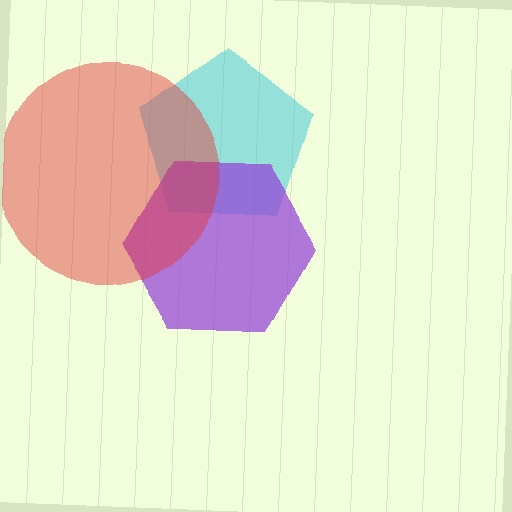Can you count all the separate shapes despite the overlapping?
Yes, there are 3 separate shapes.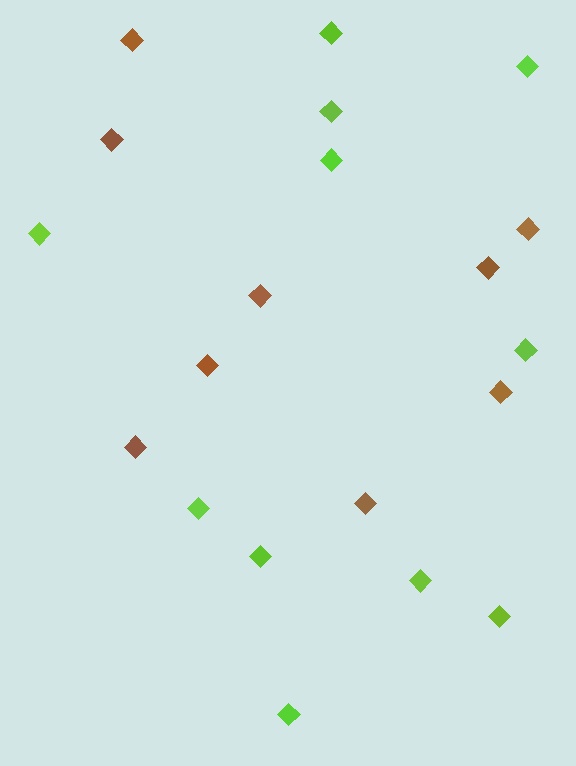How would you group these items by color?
There are 2 groups: one group of brown diamonds (9) and one group of lime diamonds (11).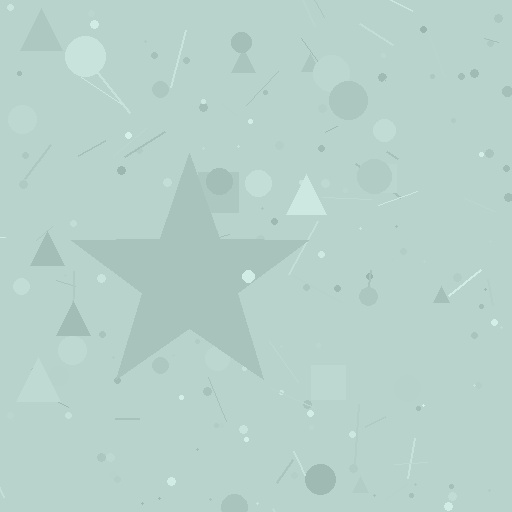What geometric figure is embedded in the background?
A star is embedded in the background.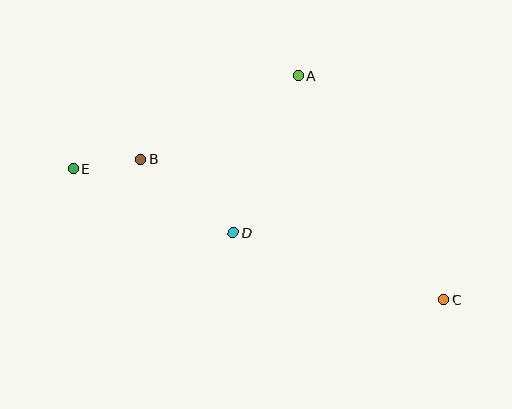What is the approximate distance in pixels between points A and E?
The distance between A and E is approximately 244 pixels.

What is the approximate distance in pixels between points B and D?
The distance between B and D is approximately 118 pixels.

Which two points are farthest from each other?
Points C and E are farthest from each other.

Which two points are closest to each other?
Points B and E are closest to each other.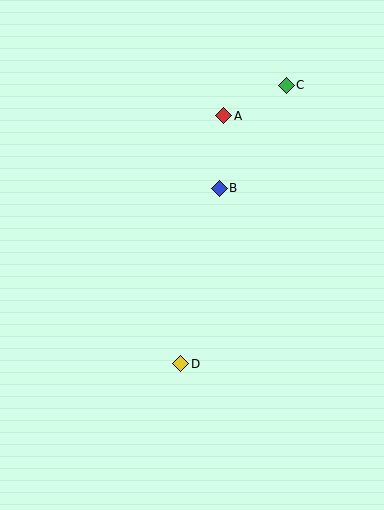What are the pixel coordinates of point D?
Point D is at (180, 364).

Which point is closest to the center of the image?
Point B at (219, 188) is closest to the center.